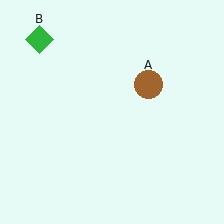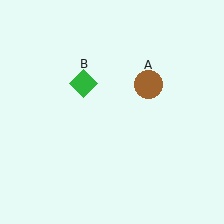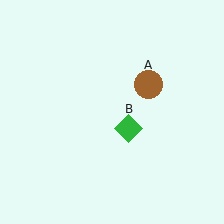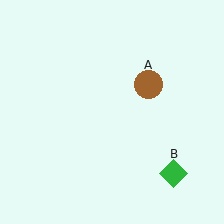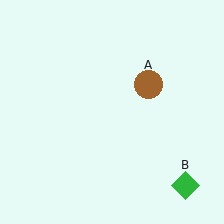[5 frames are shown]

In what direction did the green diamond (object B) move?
The green diamond (object B) moved down and to the right.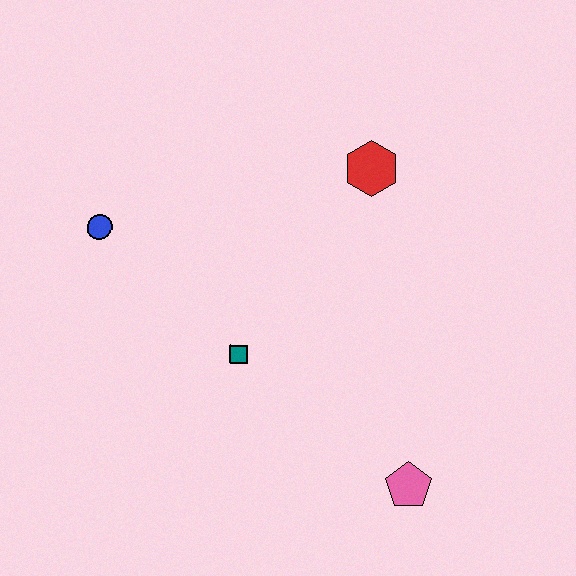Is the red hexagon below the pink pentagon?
No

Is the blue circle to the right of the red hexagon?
No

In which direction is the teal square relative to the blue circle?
The teal square is to the right of the blue circle.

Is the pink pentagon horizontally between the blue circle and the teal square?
No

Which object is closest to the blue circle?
The teal square is closest to the blue circle.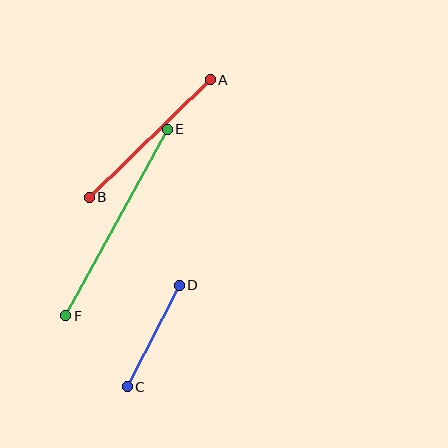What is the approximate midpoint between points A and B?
The midpoint is at approximately (150, 138) pixels.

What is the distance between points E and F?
The distance is approximately 213 pixels.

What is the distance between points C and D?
The distance is approximately 114 pixels.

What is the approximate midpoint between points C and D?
The midpoint is at approximately (153, 336) pixels.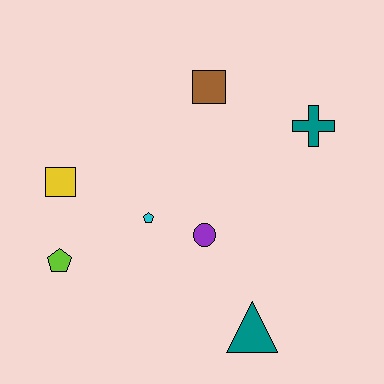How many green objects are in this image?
There are no green objects.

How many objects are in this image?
There are 7 objects.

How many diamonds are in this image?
There are no diamonds.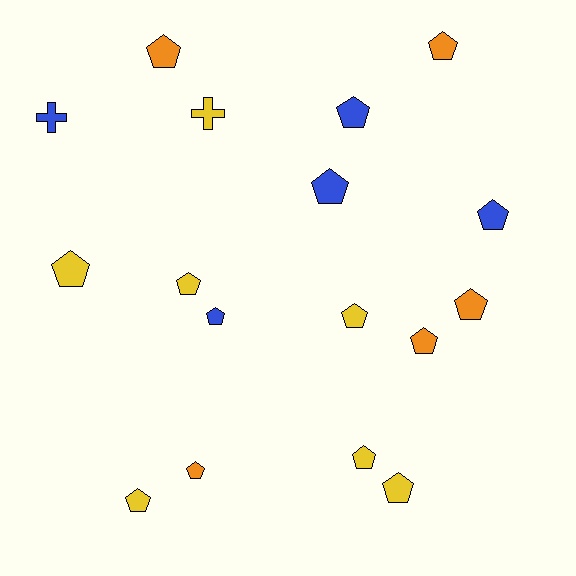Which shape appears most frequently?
Pentagon, with 15 objects.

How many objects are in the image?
There are 17 objects.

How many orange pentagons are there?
There are 5 orange pentagons.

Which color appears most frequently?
Yellow, with 7 objects.